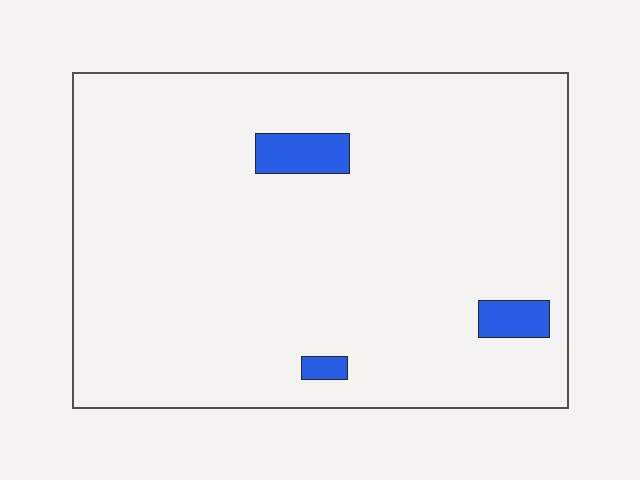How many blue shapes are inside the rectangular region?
3.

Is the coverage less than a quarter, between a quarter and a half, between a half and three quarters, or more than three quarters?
Less than a quarter.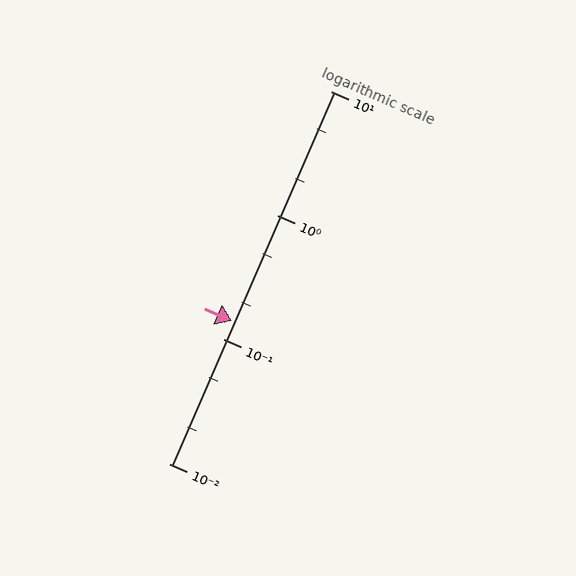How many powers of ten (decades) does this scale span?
The scale spans 3 decades, from 0.01 to 10.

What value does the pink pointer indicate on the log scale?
The pointer indicates approximately 0.14.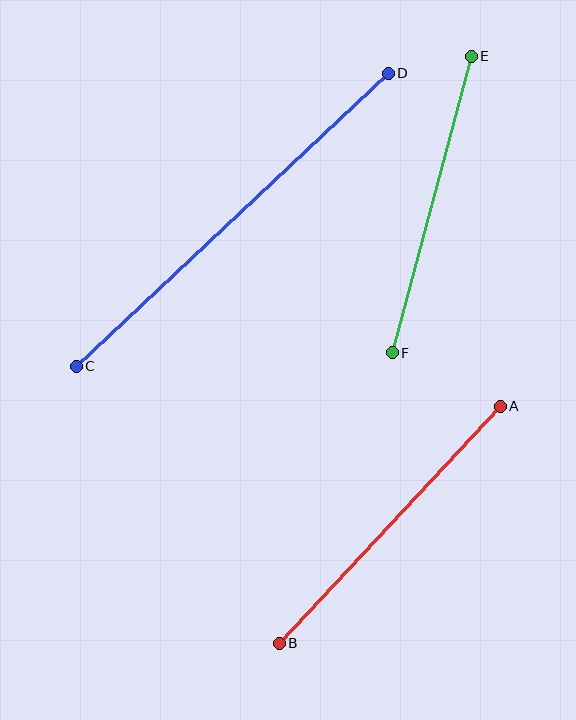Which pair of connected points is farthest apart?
Points C and D are farthest apart.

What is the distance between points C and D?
The distance is approximately 428 pixels.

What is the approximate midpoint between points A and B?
The midpoint is at approximately (390, 525) pixels.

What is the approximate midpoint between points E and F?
The midpoint is at approximately (432, 204) pixels.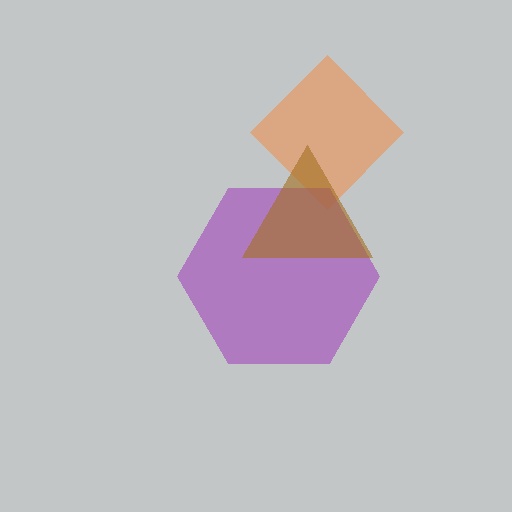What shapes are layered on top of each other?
The layered shapes are: an orange diamond, a purple hexagon, a brown triangle.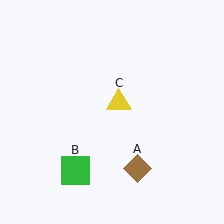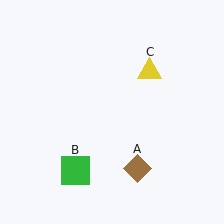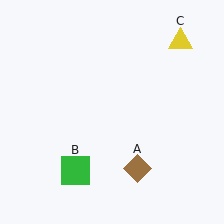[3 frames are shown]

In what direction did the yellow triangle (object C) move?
The yellow triangle (object C) moved up and to the right.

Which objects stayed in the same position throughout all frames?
Brown diamond (object A) and green square (object B) remained stationary.